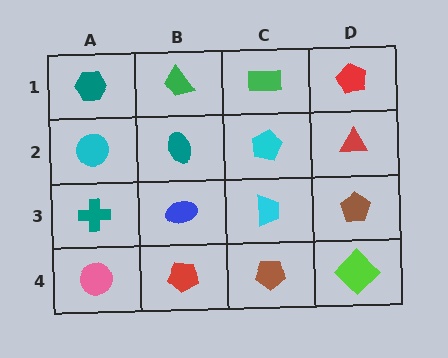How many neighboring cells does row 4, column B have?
3.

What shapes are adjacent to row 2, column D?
A red pentagon (row 1, column D), a brown pentagon (row 3, column D), a cyan pentagon (row 2, column C).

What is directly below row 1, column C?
A cyan pentagon.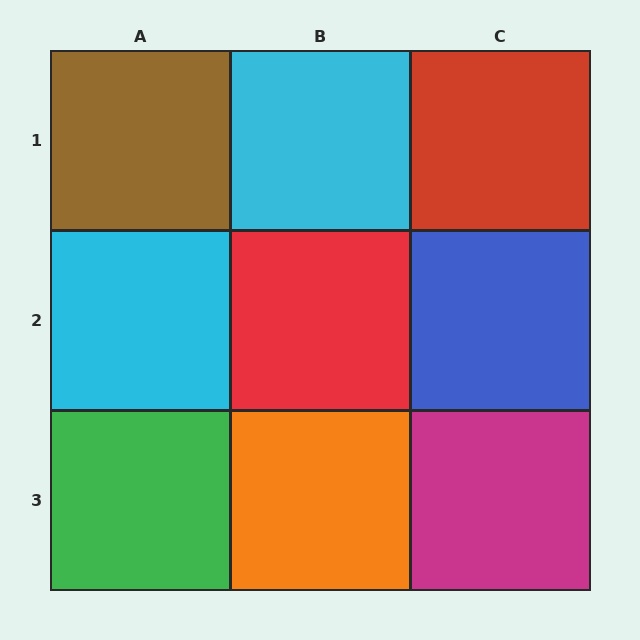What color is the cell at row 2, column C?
Blue.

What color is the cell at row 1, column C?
Red.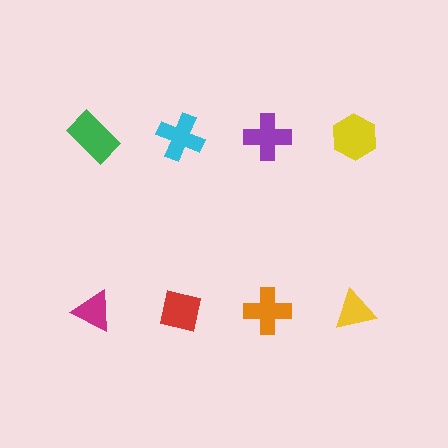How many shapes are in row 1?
4 shapes.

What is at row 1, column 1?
A green rectangle.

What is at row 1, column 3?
A purple cross.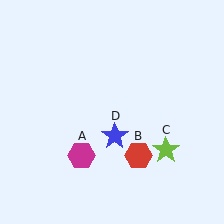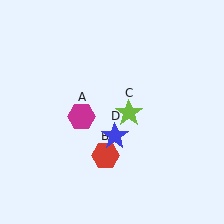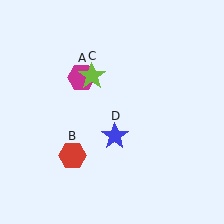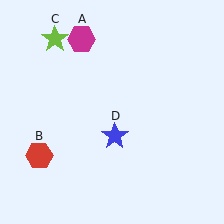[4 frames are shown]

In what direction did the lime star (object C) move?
The lime star (object C) moved up and to the left.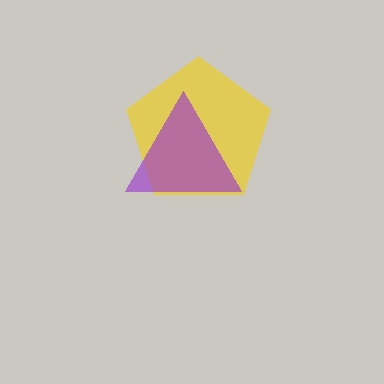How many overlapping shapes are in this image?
There are 2 overlapping shapes in the image.